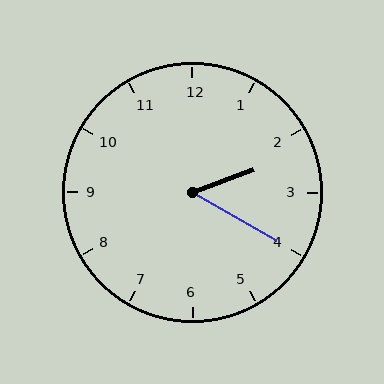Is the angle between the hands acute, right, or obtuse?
It is acute.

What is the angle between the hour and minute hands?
Approximately 50 degrees.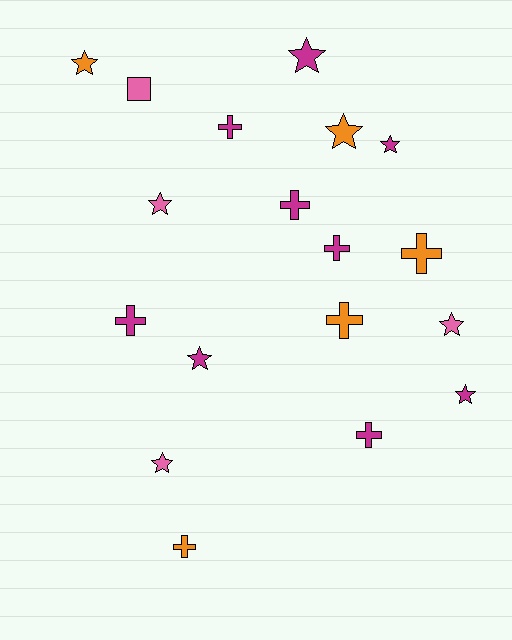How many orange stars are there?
There are 2 orange stars.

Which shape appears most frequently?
Star, with 9 objects.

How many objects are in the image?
There are 18 objects.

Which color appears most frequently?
Magenta, with 9 objects.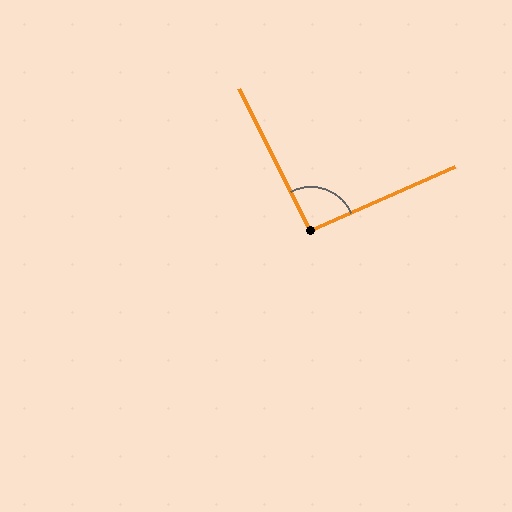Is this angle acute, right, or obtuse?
It is approximately a right angle.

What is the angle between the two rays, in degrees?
Approximately 93 degrees.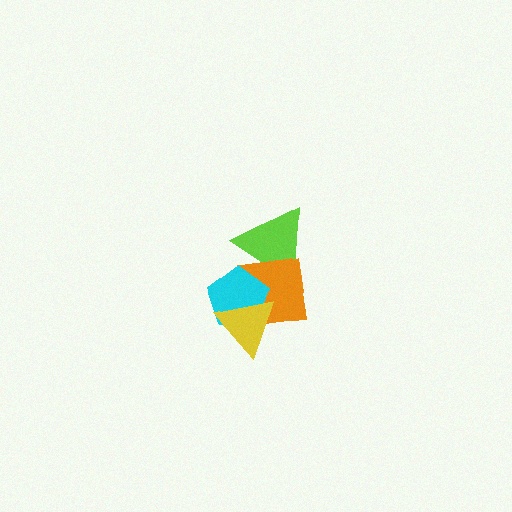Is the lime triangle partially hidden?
Yes, it is partially covered by another shape.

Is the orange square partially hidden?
Yes, it is partially covered by another shape.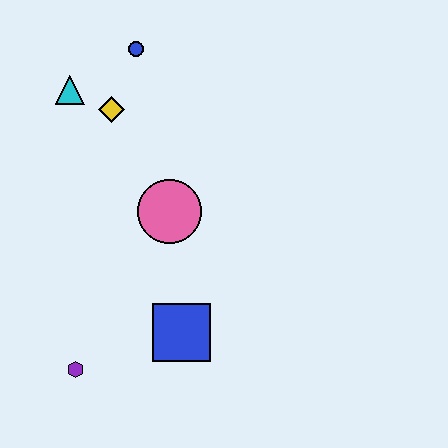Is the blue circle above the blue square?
Yes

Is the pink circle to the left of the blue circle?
No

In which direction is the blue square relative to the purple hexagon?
The blue square is to the right of the purple hexagon.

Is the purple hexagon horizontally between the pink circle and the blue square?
No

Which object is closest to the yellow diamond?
The cyan triangle is closest to the yellow diamond.